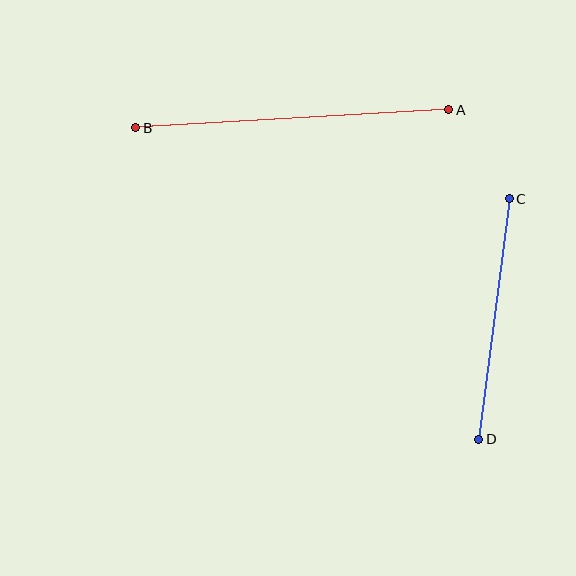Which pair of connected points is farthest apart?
Points A and B are farthest apart.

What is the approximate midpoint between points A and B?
The midpoint is at approximately (292, 119) pixels.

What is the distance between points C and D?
The distance is approximately 243 pixels.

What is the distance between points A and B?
The distance is approximately 313 pixels.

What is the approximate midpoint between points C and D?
The midpoint is at approximately (494, 319) pixels.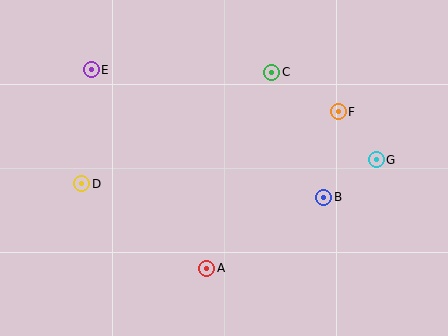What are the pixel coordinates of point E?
Point E is at (91, 70).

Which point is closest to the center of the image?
Point A at (207, 268) is closest to the center.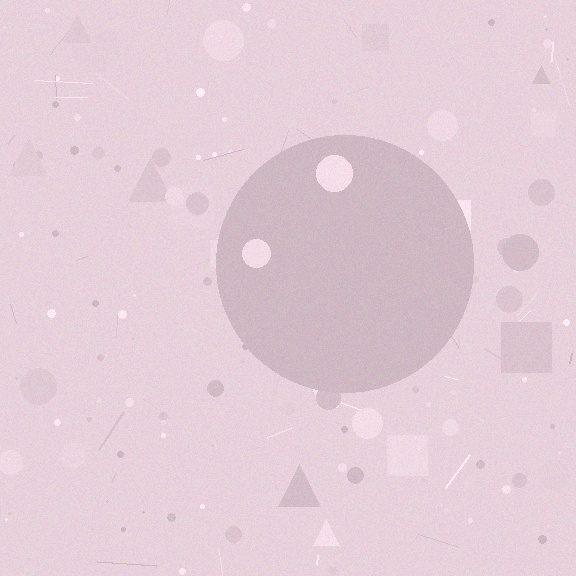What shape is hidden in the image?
A circle is hidden in the image.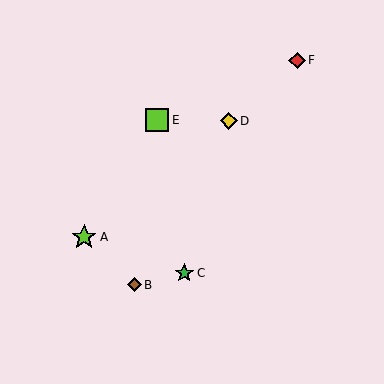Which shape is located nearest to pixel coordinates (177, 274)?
The green star (labeled C) at (184, 273) is nearest to that location.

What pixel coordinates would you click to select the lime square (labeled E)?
Click at (157, 120) to select the lime square E.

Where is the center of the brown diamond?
The center of the brown diamond is at (134, 285).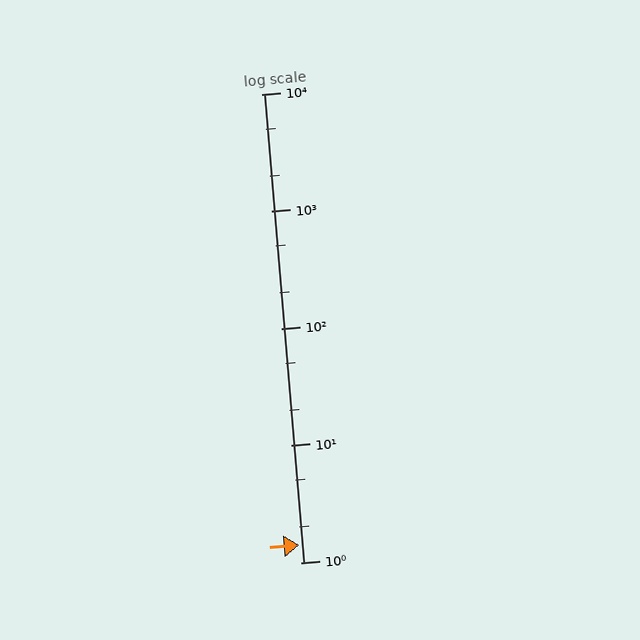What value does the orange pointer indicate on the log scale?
The pointer indicates approximately 1.4.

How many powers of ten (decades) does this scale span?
The scale spans 4 decades, from 1 to 10000.